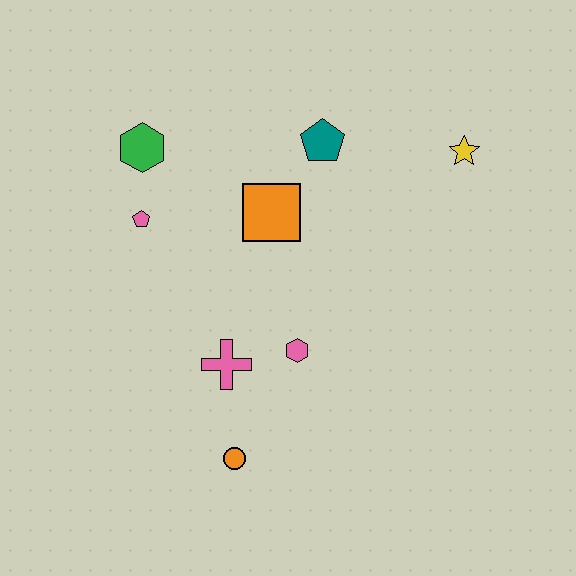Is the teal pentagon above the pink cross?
Yes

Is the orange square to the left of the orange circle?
No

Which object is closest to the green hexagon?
The pink pentagon is closest to the green hexagon.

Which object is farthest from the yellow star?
The orange circle is farthest from the yellow star.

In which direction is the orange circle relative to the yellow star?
The orange circle is below the yellow star.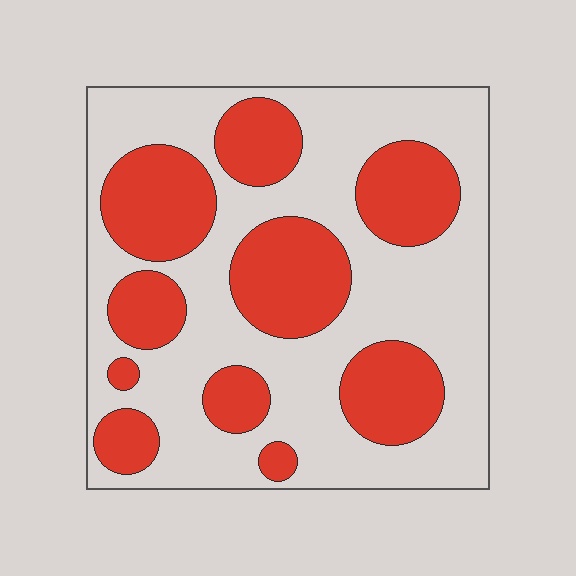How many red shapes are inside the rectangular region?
10.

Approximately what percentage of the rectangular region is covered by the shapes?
Approximately 35%.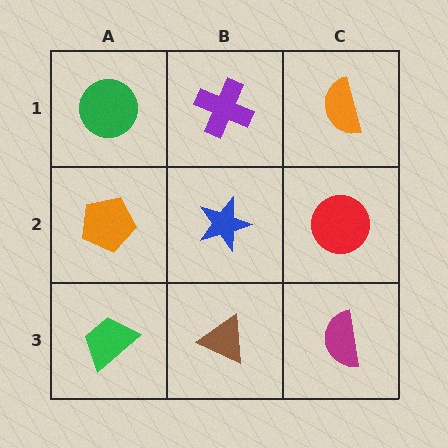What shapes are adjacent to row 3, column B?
A blue star (row 2, column B), a green trapezoid (row 3, column A), a magenta semicircle (row 3, column C).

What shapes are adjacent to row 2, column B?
A purple cross (row 1, column B), a brown triangle (row 3, column B), an orange pentagon (row 2, column A), a red circle (row 2, column C).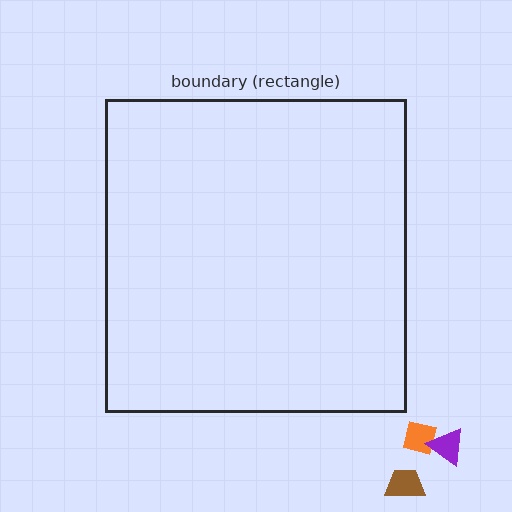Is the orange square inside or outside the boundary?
Outside.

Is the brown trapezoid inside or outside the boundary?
Outside.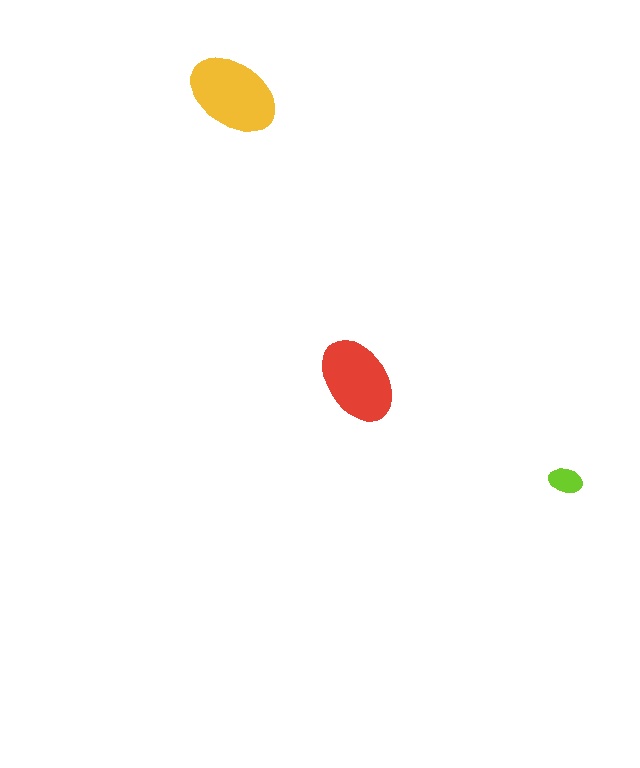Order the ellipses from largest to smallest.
the yellow one, the red one, the lime one.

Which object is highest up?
The yellow ellipse is topmost.